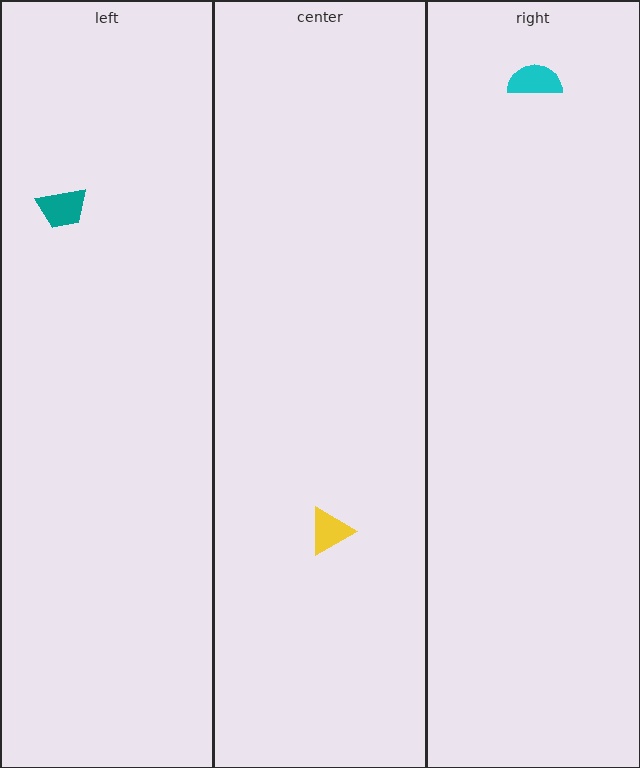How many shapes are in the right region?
1.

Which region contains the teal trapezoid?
The left region.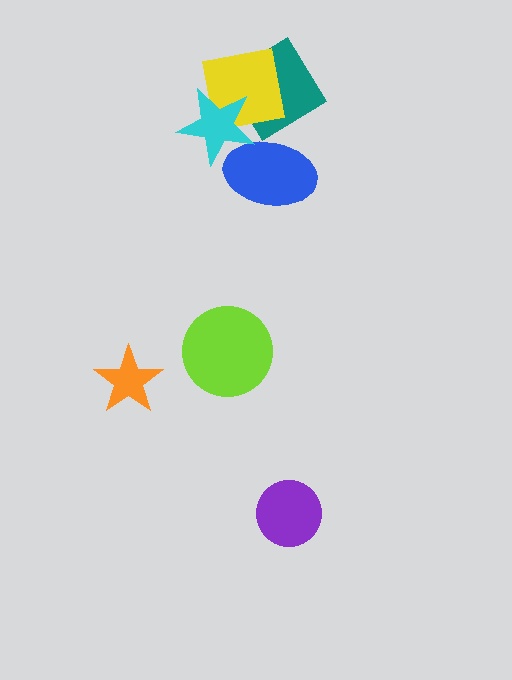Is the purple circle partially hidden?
No, no other shape covers it.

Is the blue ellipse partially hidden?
Yes, it is partially covered by another shape.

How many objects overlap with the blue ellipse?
1 object overlaps with the blue ellipse.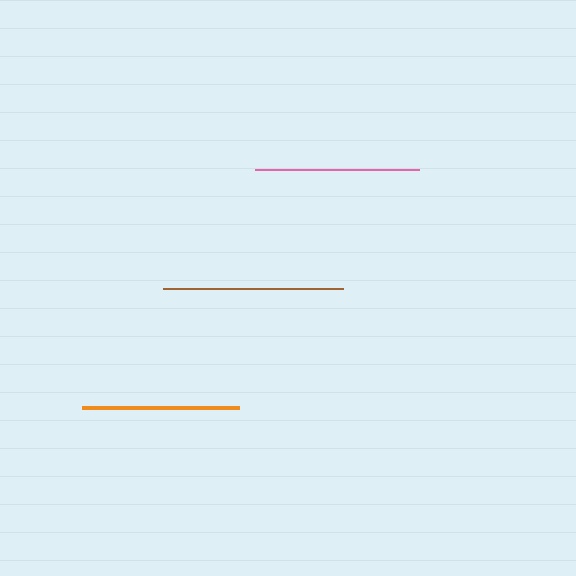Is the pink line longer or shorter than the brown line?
The brown line is longer than the pink line.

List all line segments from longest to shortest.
From longest to shortest: brown, pink, orange.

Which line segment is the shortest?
The orange line is the shortest at approximately 157 pixels.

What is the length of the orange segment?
The orange segment is approximately 157 pixels long.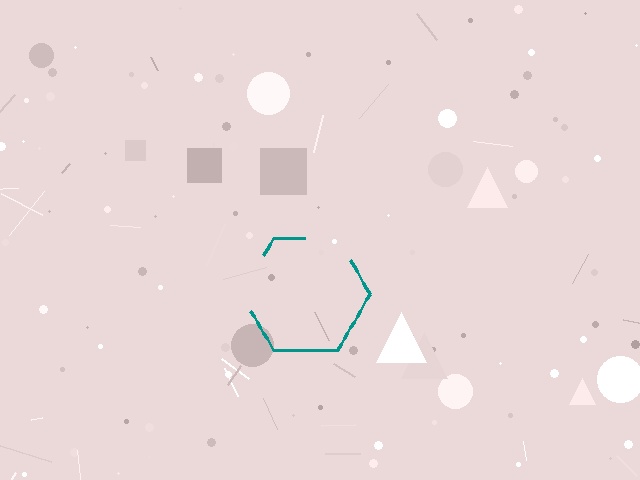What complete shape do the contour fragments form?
The contour fragments form a hexagon.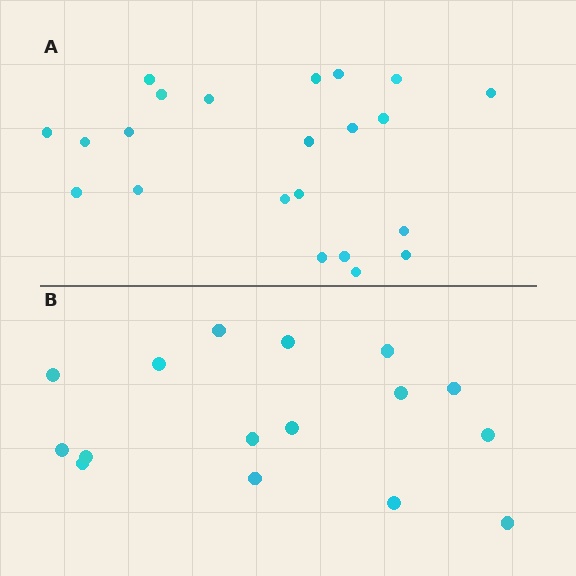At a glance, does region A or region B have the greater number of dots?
Region A (the top region) has more dots.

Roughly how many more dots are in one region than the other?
Region A has about 6 more dots than region B.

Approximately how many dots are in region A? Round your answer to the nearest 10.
About 20 dots. (The exact count is 22, which rounds to 20.)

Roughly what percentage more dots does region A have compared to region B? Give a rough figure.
About 40% more.